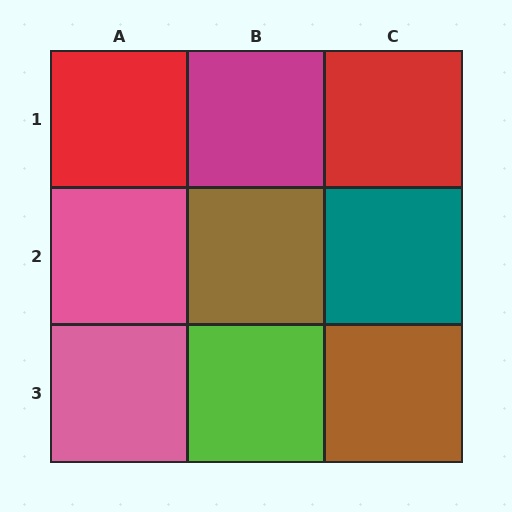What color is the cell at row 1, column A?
Red.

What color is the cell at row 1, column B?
Magenta.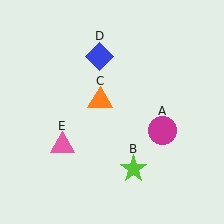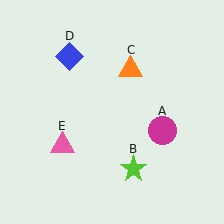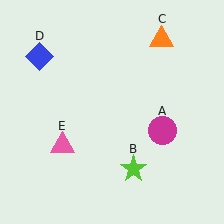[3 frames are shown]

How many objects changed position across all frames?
2 objects changed position: orange triangle (object C), blue diamond (object D).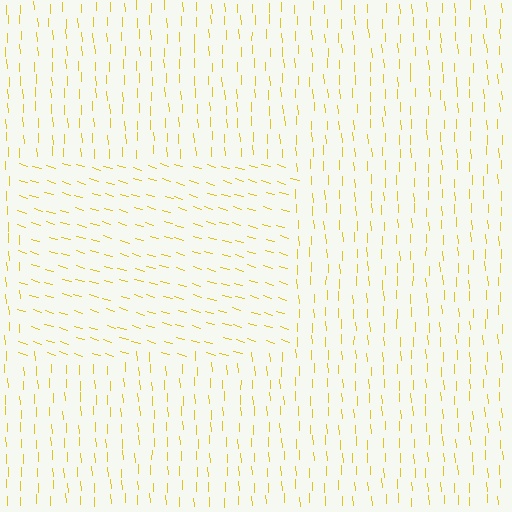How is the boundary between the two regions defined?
The boundary is defined purely by a change in line orientation (approximately 71 degrees difference). All lines are the same color and thickness.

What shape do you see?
I see a rectangle.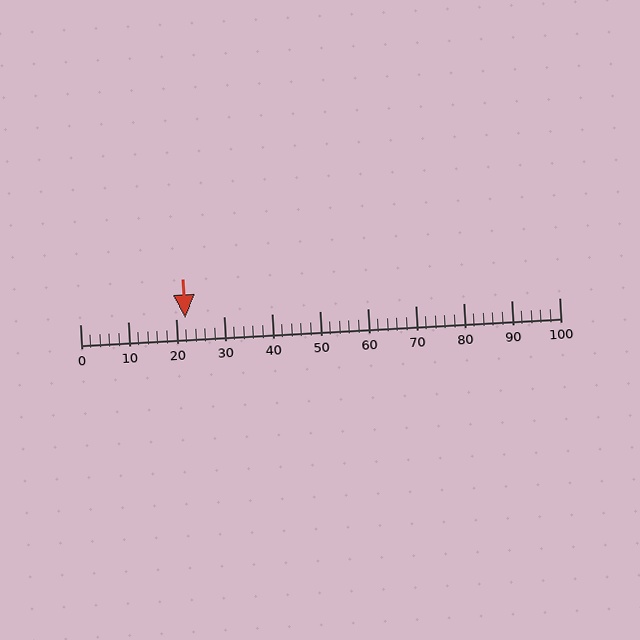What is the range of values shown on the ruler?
The ruler shows values from 0 to 100.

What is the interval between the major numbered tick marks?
The major tick marks are spaced 10 units apart.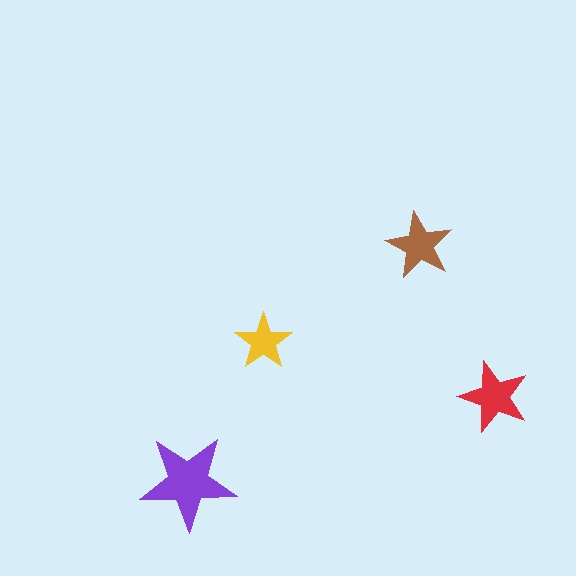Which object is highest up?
The brown star is topmost.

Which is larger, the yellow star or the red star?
The red one.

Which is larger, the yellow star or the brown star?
The brown one.